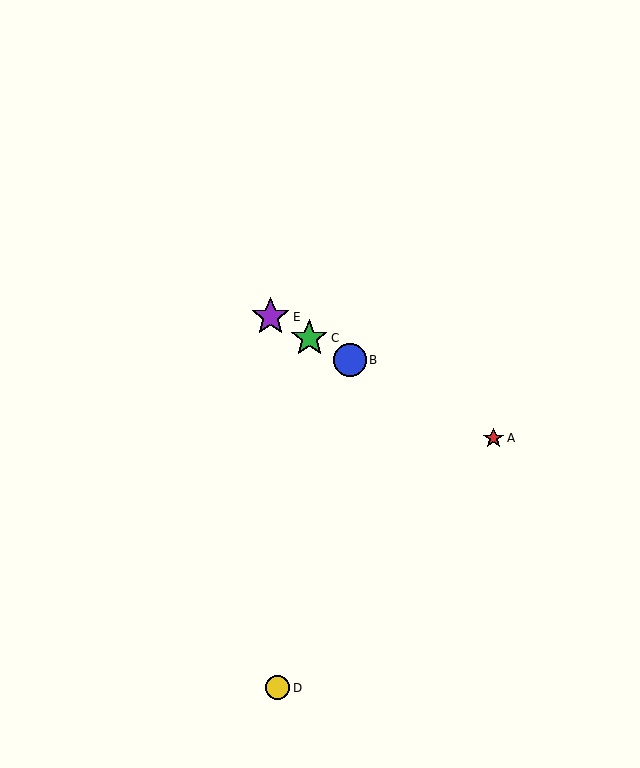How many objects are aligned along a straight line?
4 objects (A, B, C, E) are aligned along a straight line.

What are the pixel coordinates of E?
Object E is at (271, 317).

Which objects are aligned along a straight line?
Objects A, B, C, E are aligned along a straight line.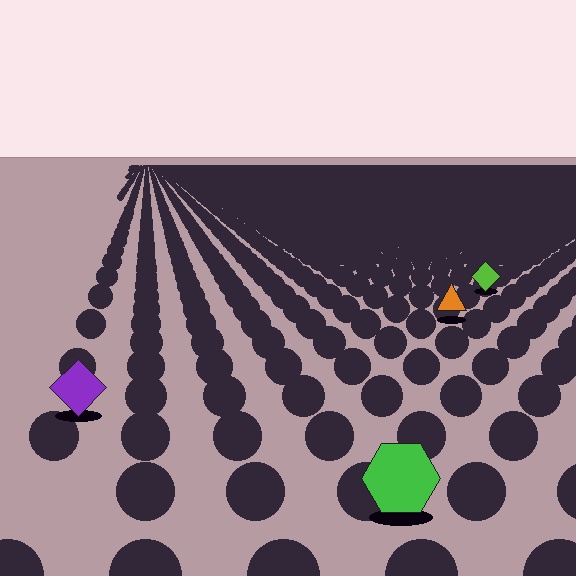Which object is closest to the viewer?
The green hexagon is closest. The texture marks near it are larger and more spread out.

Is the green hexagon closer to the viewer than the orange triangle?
Yes. The green hexagon is closer — you can tell from the texture gradient: the ground texture is coarser near it.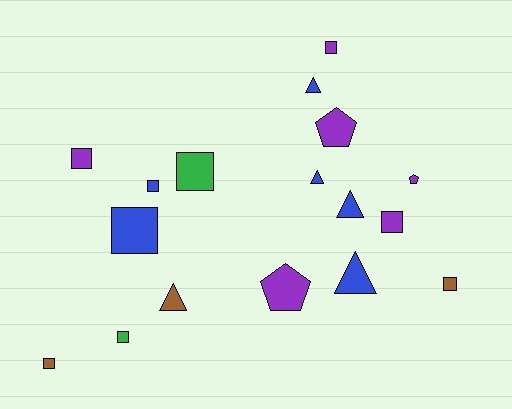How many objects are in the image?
There are 17 objects.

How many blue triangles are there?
There are 4 blue triangles.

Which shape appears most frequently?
Square, with 9 objects.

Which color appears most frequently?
Blue, with 6 objects.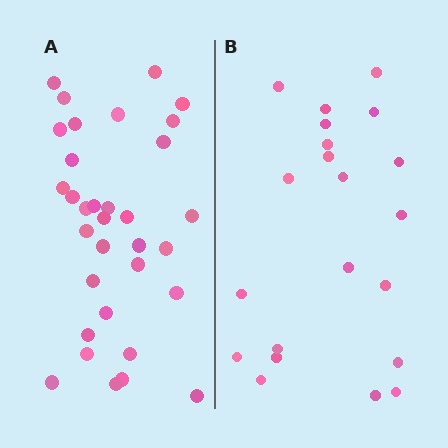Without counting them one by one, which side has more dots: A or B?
Region A (the left region) has more dots.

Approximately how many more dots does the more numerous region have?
Region A has roughly 12 or so more dots than region B.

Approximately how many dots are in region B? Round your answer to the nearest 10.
About 20 dots. (The exact count is 21, which rounds to 20.)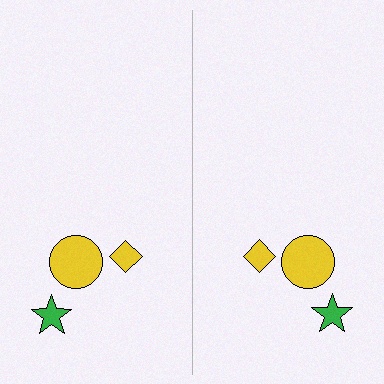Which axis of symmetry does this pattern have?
The pattern has a vertical axis of symmetry running through the center of the image.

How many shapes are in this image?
There are 6 shapes in this image.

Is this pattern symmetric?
Yes, this pattern has bilateral (reflection) symmetry.